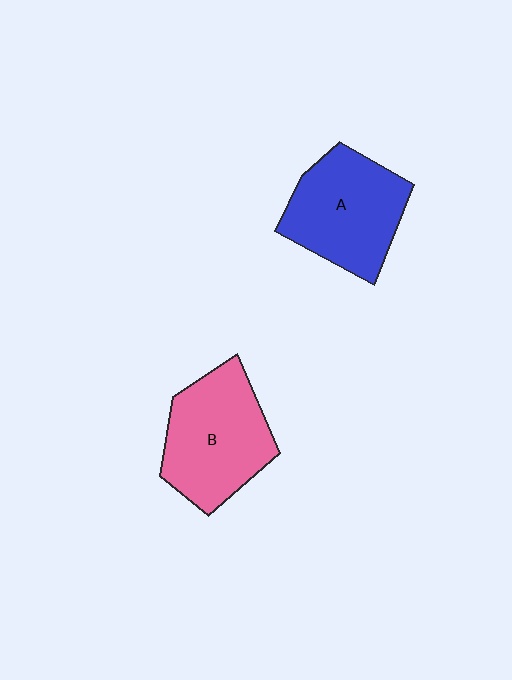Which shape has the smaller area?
Shape A (blue).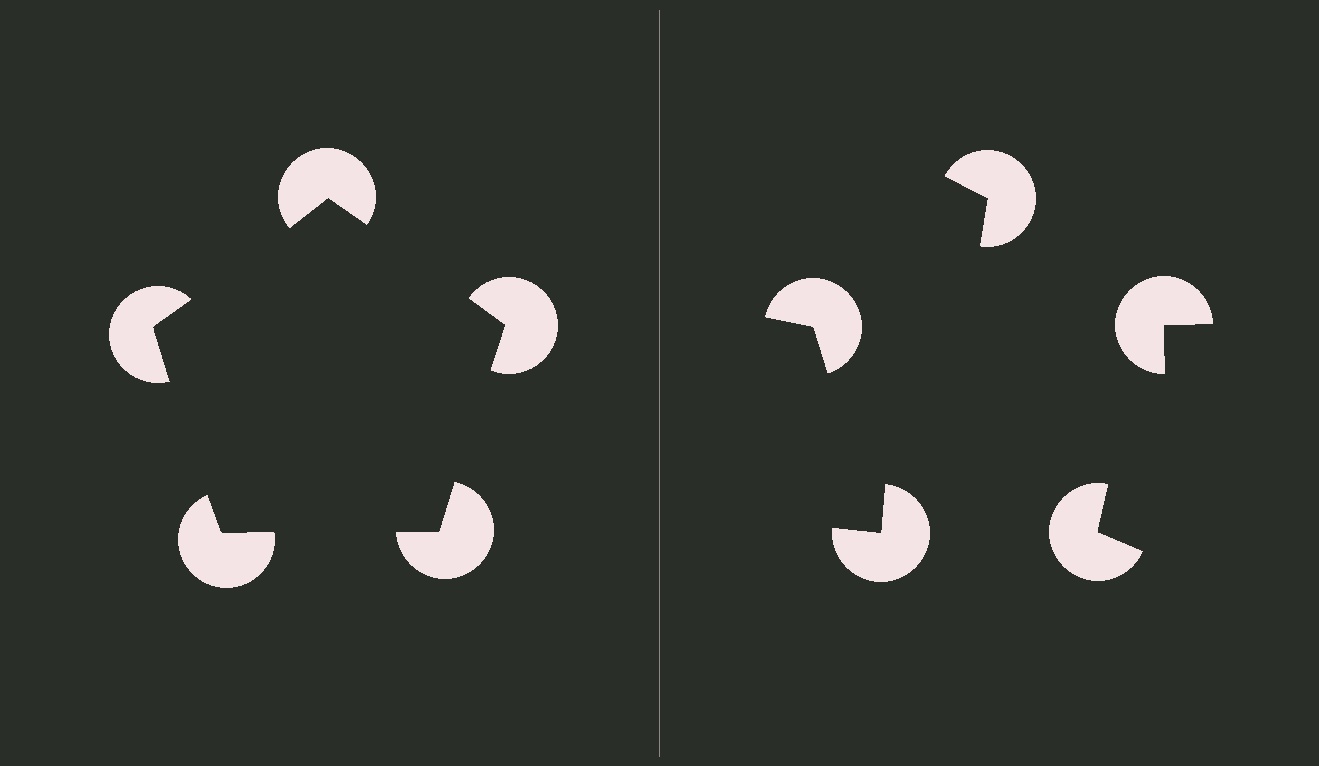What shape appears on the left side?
An illusory pentagon.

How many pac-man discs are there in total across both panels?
10 — 5 on each side.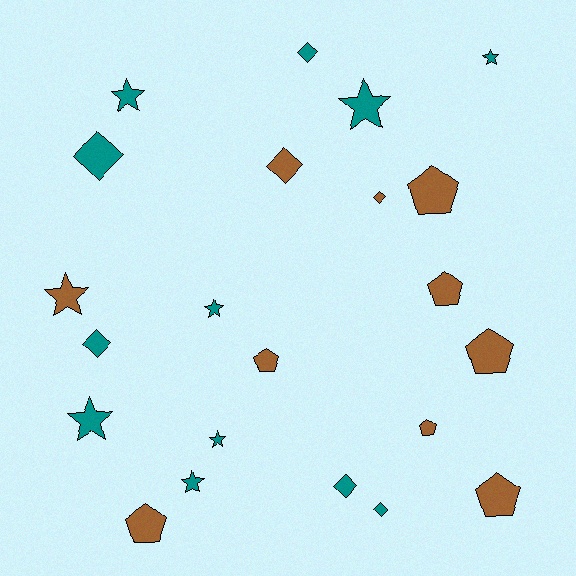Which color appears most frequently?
Teal, with 12 objects.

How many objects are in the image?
There are 22 objects.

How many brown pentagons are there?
There are 7 brown pentagons.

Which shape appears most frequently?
Star, with 8 objects.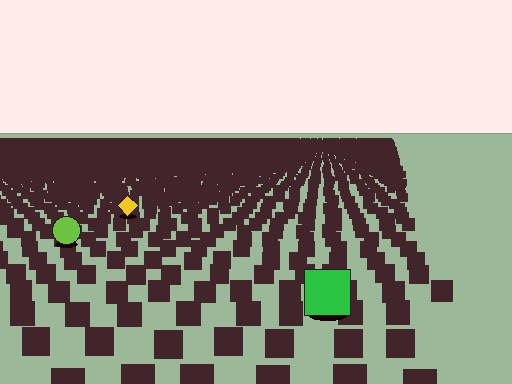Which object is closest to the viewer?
The green square is closest. The texture marks near it are larger and more spread out.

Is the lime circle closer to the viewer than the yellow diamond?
Yes. The lime circle is closer — you can tell from the texture gradient: the ground texture is coarser near it.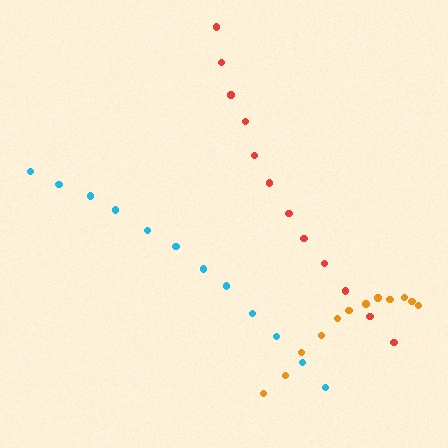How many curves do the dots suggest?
There are 3 distinct paths.